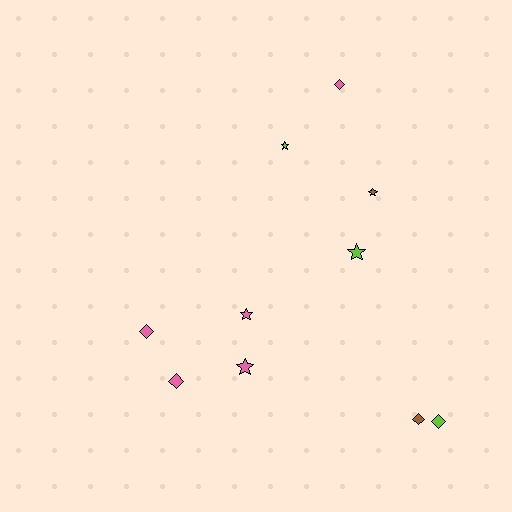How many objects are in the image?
There are 10 objects.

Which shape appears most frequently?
Star, with 5 objects.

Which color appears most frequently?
Pink, with 5 objects.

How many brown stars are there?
There is 1 brown star.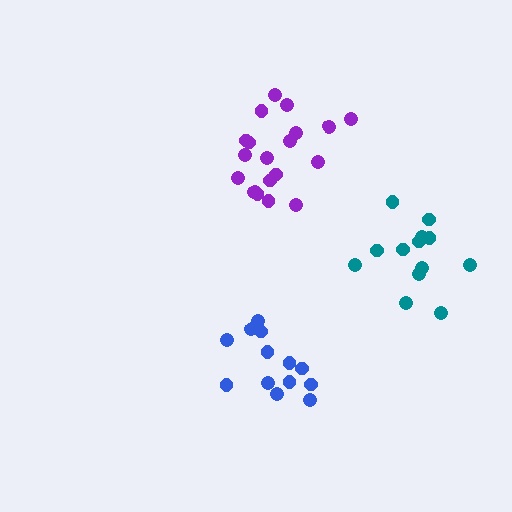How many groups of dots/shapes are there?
There are 3 groups.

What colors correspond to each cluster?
The clusters are colored: purple, blue, teal.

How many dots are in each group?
Group 1: 19 dots, Group 2: 13 dots, Group 3: 13 dots (45 total).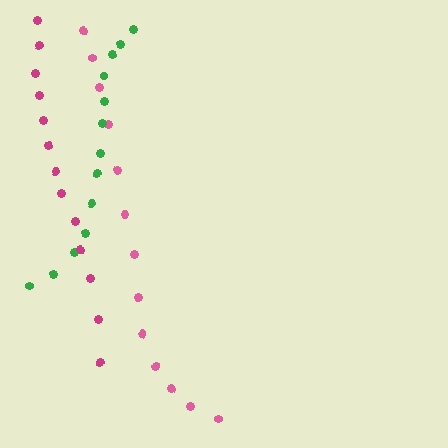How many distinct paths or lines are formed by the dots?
There are 3 distinct paths.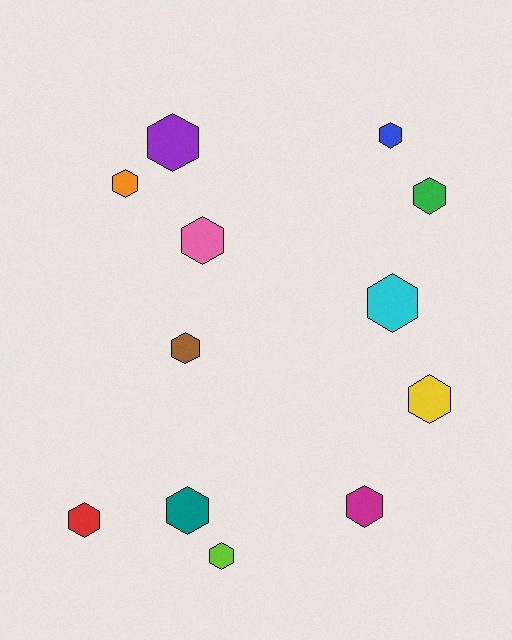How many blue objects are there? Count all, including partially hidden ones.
There is 1 blue object.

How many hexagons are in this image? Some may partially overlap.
There are 12 hexagons.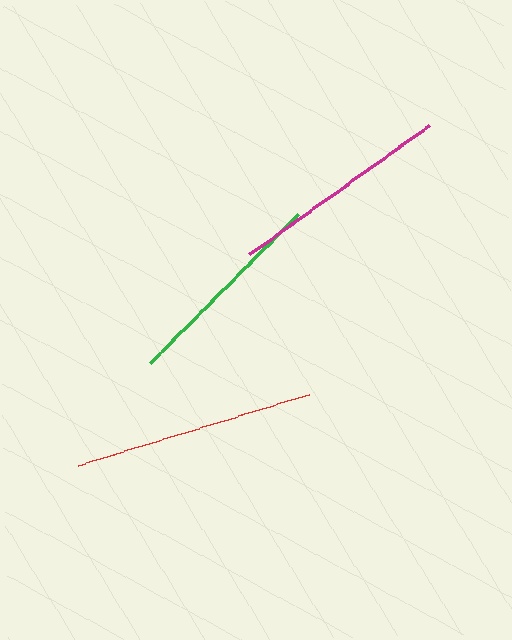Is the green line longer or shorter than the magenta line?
The magenta line is longer than the green line.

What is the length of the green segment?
The green segment is approximately 211 pixels long.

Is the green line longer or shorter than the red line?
The red line is longer than the green line.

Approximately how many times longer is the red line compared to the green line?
The red line is approximately 1.1 times the length of the green line.